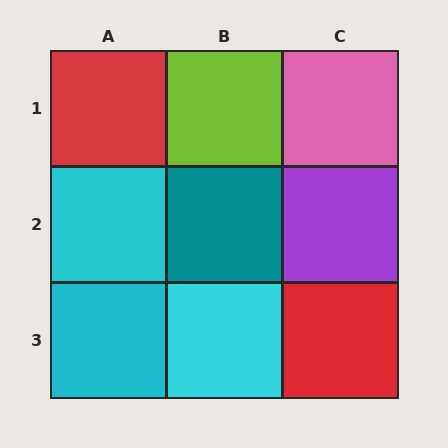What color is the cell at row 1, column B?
Lime.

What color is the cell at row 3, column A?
Cyan.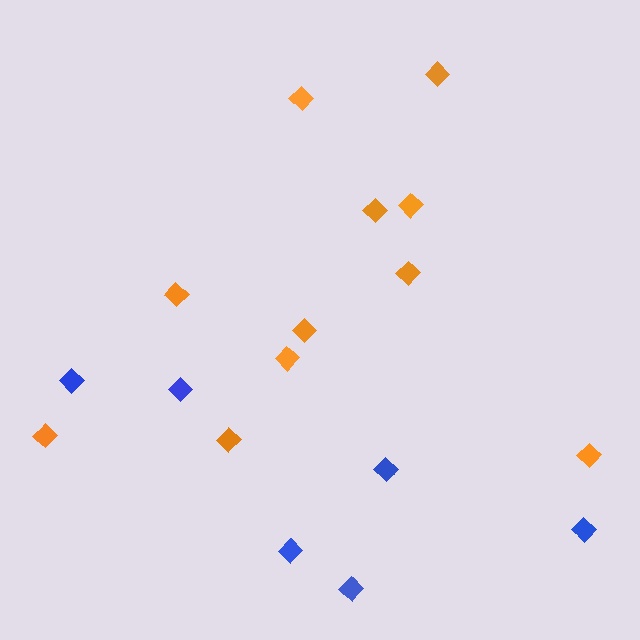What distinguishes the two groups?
There are 2 groups: one group of orange diamonds (11) and one group of blue diamonds (6).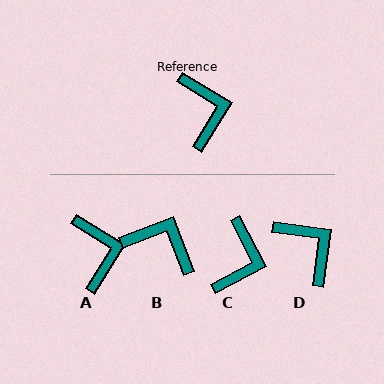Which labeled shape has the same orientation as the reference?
A.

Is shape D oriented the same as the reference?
No, it is off by about 24 degrees.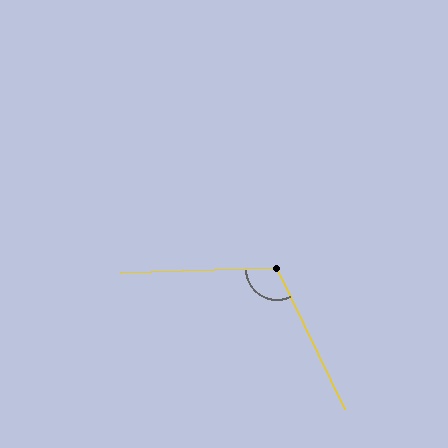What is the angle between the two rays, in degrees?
Approximately 114 degrees.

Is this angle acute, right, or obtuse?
It is obtuse.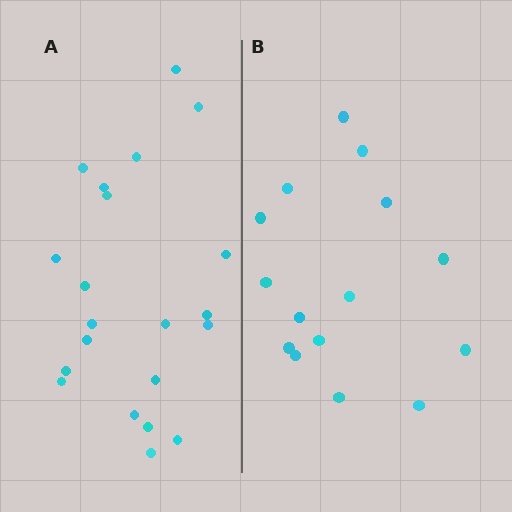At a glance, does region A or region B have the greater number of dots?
Region A (the left region) has more dots.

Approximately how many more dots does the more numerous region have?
Region A has about 6 more dots than region B.